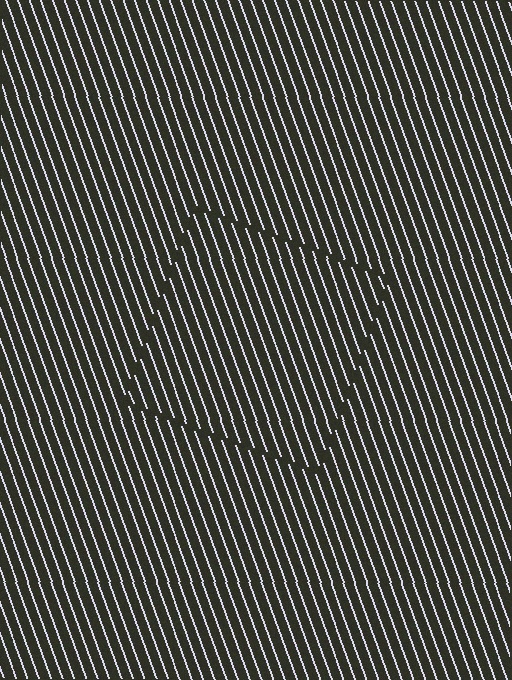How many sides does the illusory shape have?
4 sides — the line-ends trace a square.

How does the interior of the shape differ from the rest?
The interior of the shape contains the same grating, shifted by half a period — the contour is defined by the phase discontinuity where line-ends from the inner and outer gratings abut.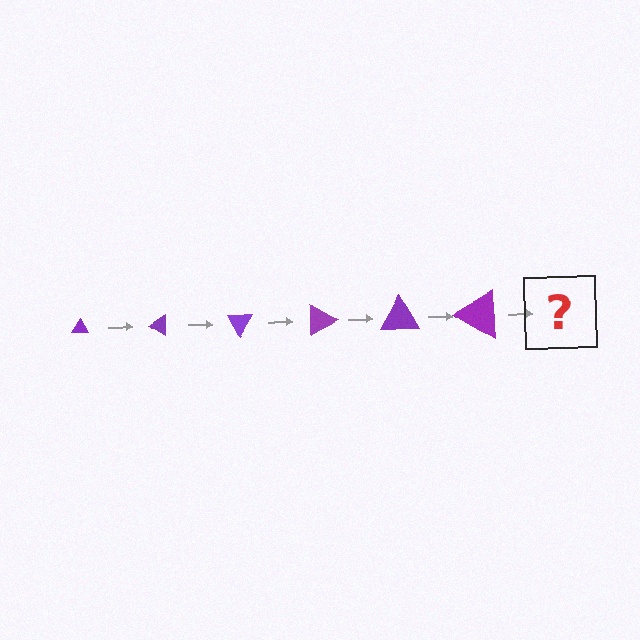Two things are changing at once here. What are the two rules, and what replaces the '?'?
The two rules are that the triangle grows larger each step and it rotates 30 degrees each step. The '?' should be a triangle, larger than the previous one and rotated 180 degrees from the start.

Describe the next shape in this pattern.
It should be a triangle, larger than the previous one and rotated 180 degrees from the start.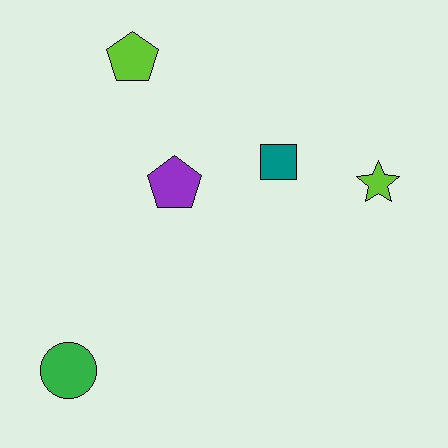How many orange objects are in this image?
There are no orange objects.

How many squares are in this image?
There is 1 square.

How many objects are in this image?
There are 5 objects.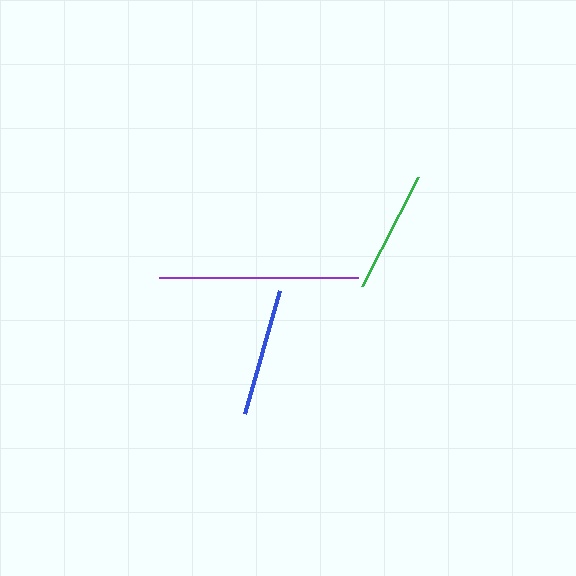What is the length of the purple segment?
The purple segment is approximately 199 pixels long.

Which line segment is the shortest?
The green line is the shortest at approximately 123 pixels.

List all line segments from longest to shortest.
From longest to shortest: purple, blue, green.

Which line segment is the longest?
The purple line is the longest at approximately 199 pixels.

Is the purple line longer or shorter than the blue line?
The purple line is longer than the blue line.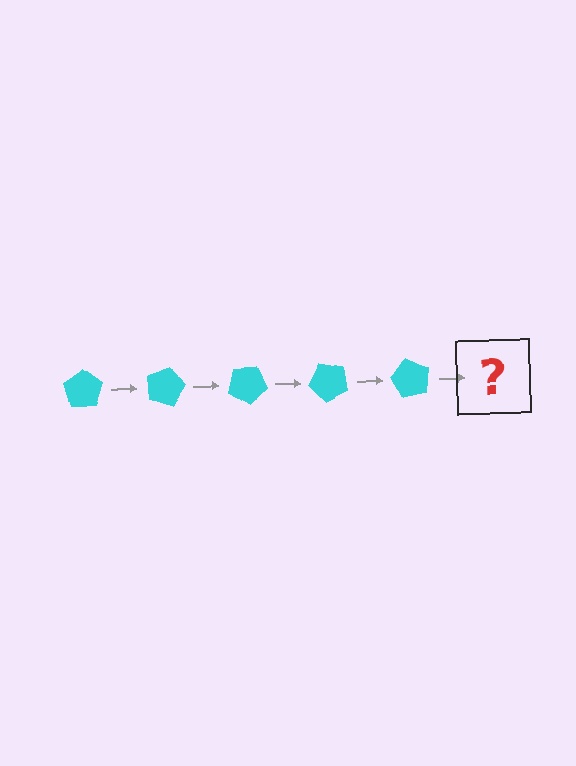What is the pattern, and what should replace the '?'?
The pattern is that the pentagon rotates 15 degrees each step. The '?' should be a cyan pentagon rotated 75 degrees.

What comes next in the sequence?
The next element should be a cyan pentagon rotated 75 degrees.